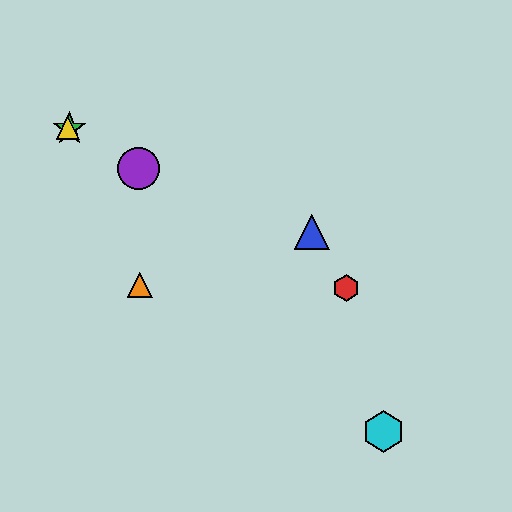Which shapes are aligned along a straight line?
The red hexagon, the green star, the yellow triangle, the purple circle are aligned along a straight line.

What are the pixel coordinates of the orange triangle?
The orange triangle is at (140, 285).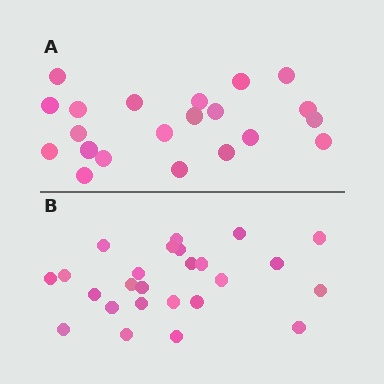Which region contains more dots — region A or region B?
Region B (the bottom region) has more dots.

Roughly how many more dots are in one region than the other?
Region B has about 4 more dots than region A.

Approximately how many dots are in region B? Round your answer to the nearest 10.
About 20 dots. (The exact count is 25, which rounds to 20.)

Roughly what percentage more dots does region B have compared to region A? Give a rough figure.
About 20% more.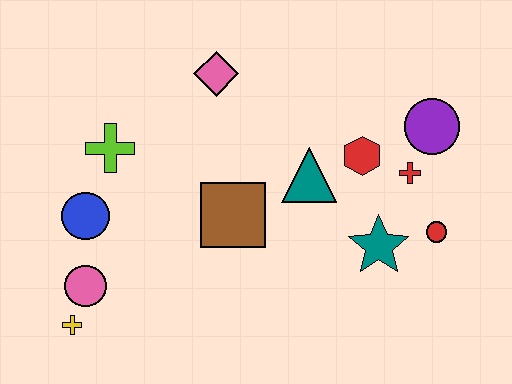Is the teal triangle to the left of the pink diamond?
No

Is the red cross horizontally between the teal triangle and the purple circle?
Yes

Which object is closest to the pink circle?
The yellow cross is closest to the pink circle.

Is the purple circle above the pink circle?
Yes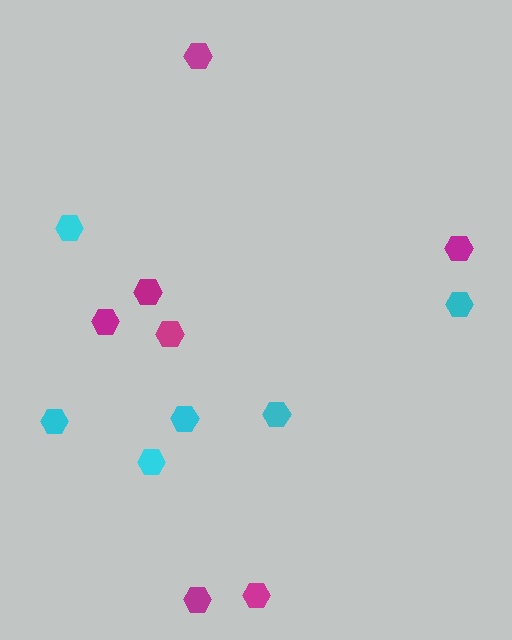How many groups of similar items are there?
There are 2 groups: one group of magenta hexagons (7) and one group of cyan hexagons (6).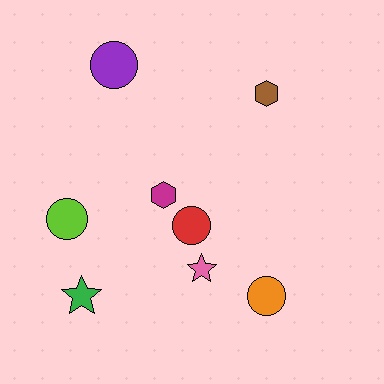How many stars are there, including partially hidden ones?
There are 2 stars.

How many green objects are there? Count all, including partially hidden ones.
There is 1 green object.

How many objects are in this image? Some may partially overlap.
There are 8 objects.